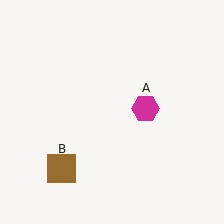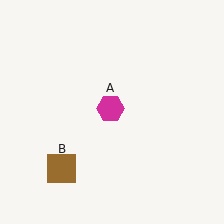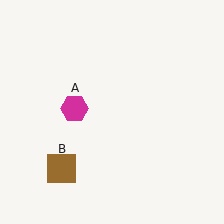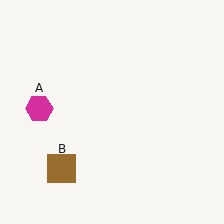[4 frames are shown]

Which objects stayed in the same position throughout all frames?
Brown square (object B) remained stationary.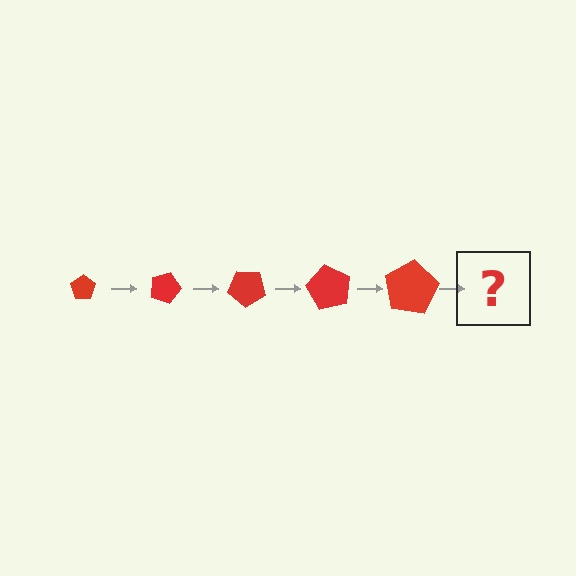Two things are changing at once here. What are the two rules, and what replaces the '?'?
The two rules are that the pentagon grows larger each step and it rotates 20 degrees each step. The '?' should be a pentagon, larger than the previous one and rotated 100 degrees from the start.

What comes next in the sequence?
The next element should be a pentagon, larger than the previous one and rotated 100 degrees from the start.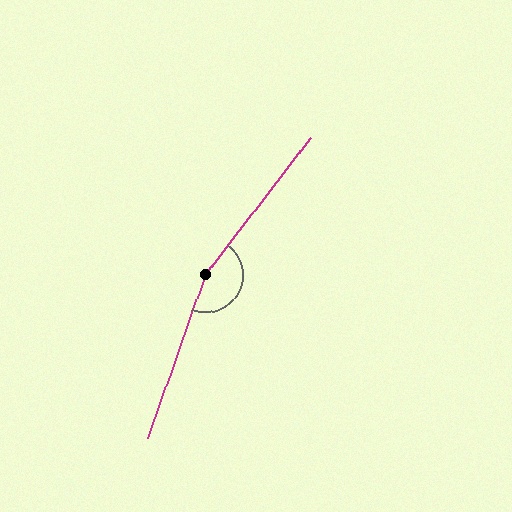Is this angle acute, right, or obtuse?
It is obtuse.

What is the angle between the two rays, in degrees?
Approximately 162 degrees.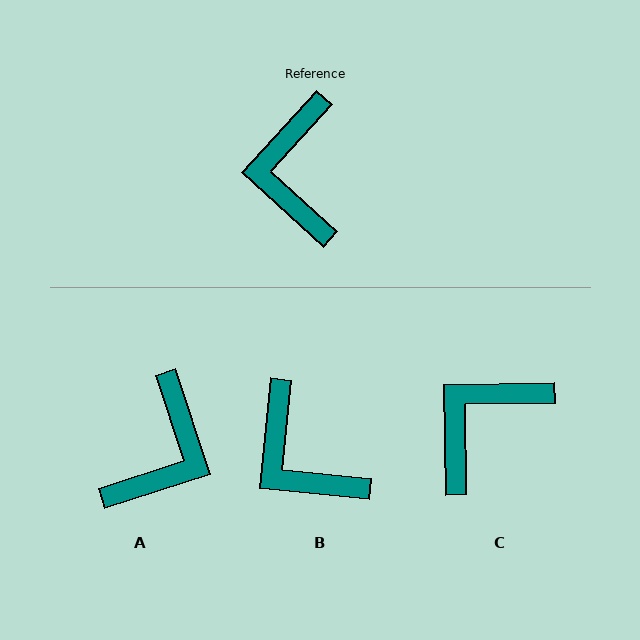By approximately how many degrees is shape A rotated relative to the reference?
Approximately 151 degrees counter-clockwise.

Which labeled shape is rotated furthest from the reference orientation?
A, about 151 degrees away.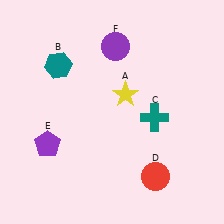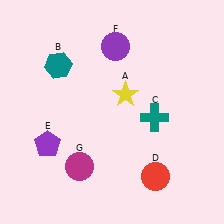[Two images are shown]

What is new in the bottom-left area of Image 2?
A magenta circle (G) was added in the bottom-left area of Image 2.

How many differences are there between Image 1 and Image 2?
There is 1 difference between the two images.